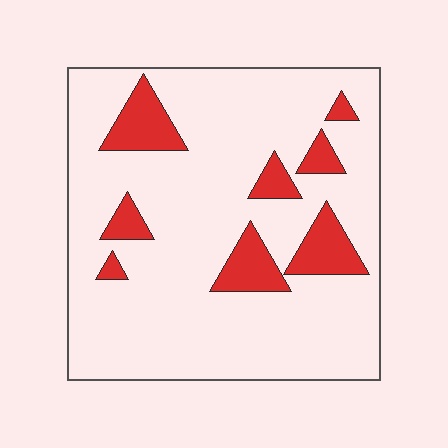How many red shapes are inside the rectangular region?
8.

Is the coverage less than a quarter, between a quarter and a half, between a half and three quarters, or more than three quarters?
Less than a quarter.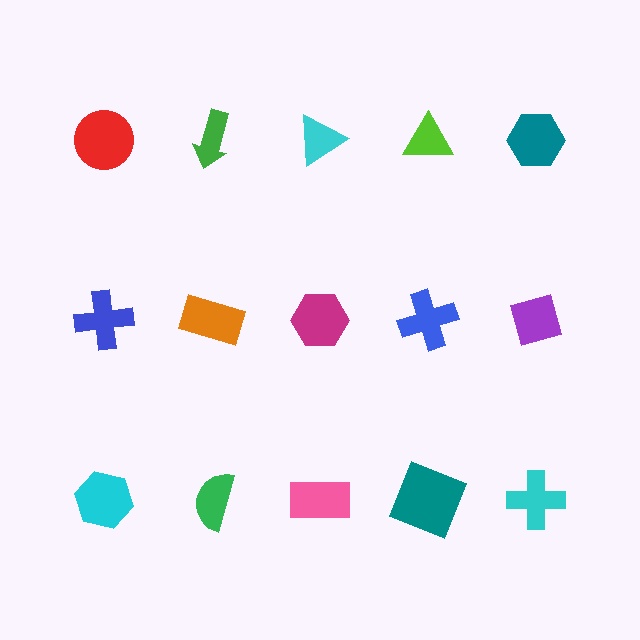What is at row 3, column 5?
A cyan cross.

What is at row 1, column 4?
A lime triangle.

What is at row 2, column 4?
A blue cross.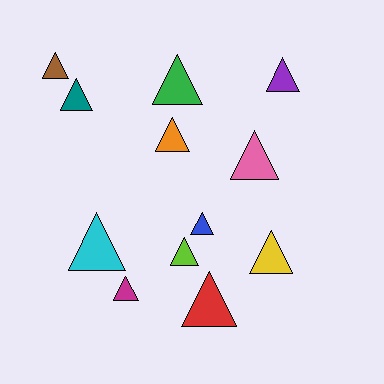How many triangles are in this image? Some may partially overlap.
There are 12 triangles.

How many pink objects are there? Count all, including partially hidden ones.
There is 1 pink object.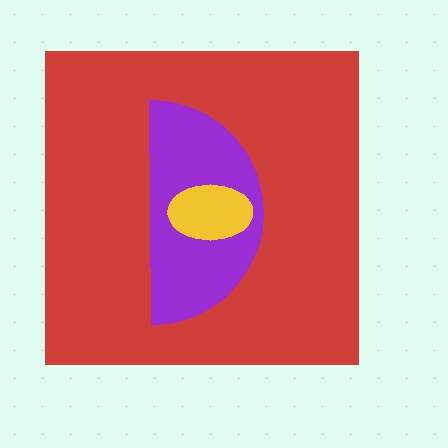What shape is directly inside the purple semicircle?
The yellow ellipse.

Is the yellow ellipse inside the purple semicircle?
Yes.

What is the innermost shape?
The yellow ellipse.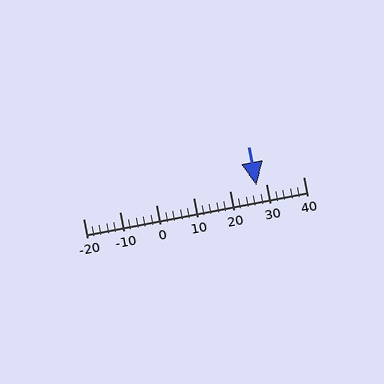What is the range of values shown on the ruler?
The ruler shows values from -20 to 40.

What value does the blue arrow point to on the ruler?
The blue arrow points to approximately 27.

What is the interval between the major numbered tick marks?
The major tick marks are spaced 10 units apart.